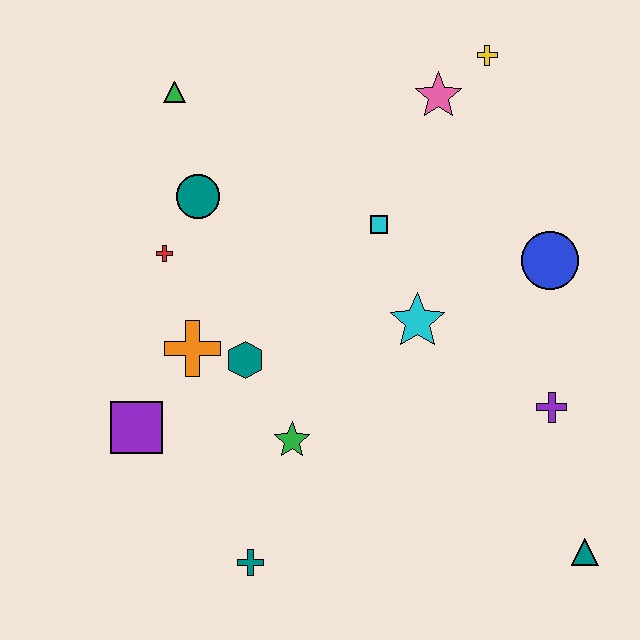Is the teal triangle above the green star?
No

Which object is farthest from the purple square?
The yellow cross is farthest from the purple square.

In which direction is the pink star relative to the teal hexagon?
The pink star is above the teal hexagon.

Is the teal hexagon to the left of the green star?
Yes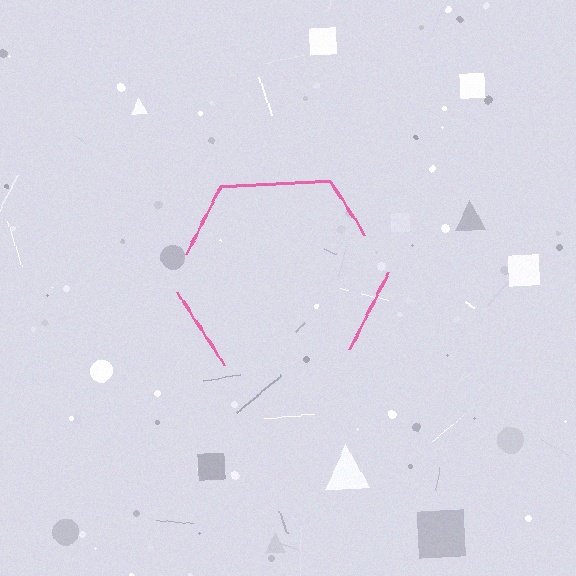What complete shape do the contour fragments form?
The contour fragments form a hexagon.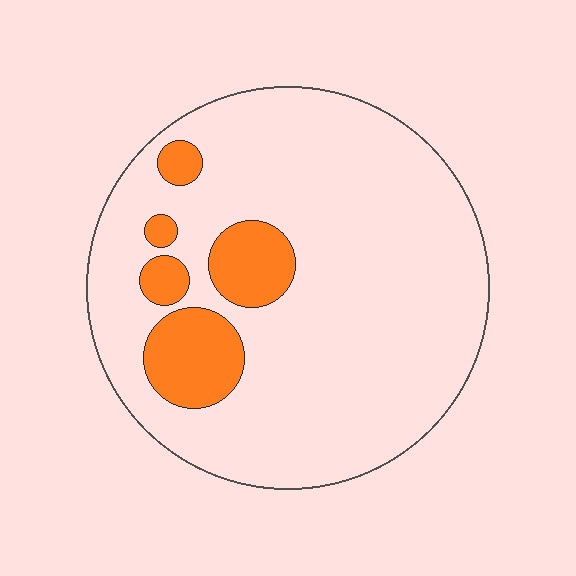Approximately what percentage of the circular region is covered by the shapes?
Approximately 15%.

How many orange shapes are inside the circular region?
5.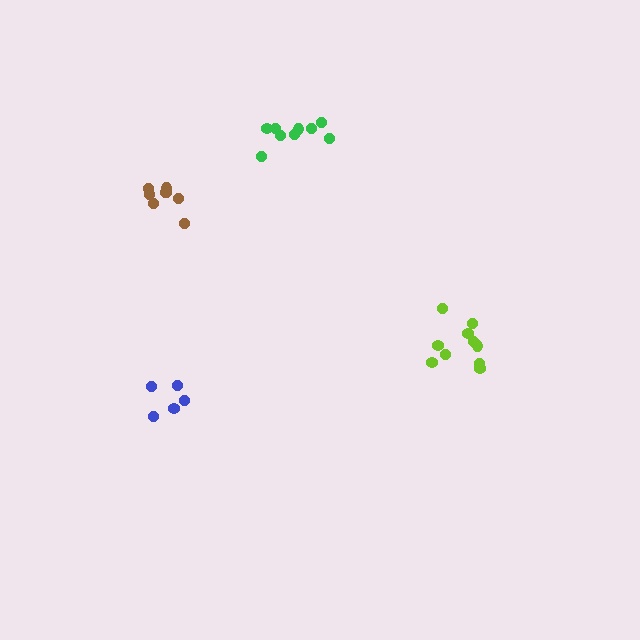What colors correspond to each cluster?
The clusters are colored: green, lime, brown, blue.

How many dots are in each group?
Group 1: 9 dots, Group 2: 10 dots, Group 3: 8 dots, Group 4: 5 dots (32 total).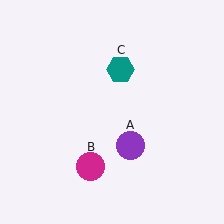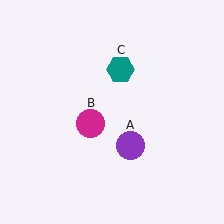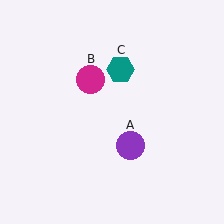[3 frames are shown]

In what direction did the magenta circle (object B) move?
The magenta circle (object B) moved up.